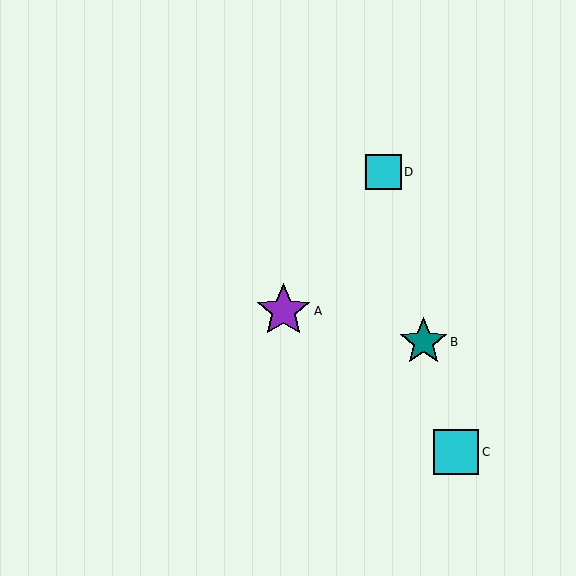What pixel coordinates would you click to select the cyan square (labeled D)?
Click at (384, 172) to select the cyan square D.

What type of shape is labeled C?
Shape C is a cyan square.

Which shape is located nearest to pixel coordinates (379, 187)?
The cyan square (labeled D) at (384, 172) is nearest to that location.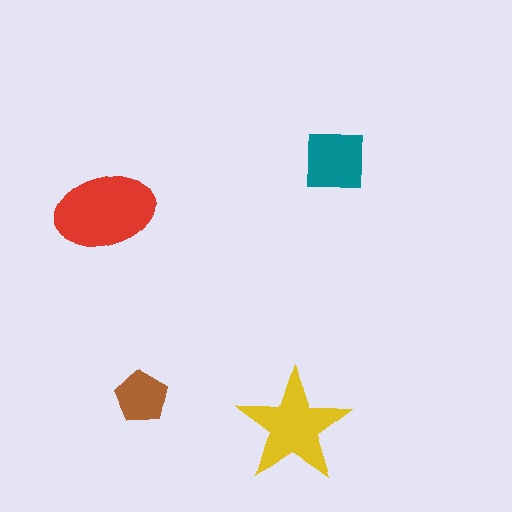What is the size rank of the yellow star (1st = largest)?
2nd.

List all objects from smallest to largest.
The brown pentagon, the teal square, the yellow star, the red ellipse.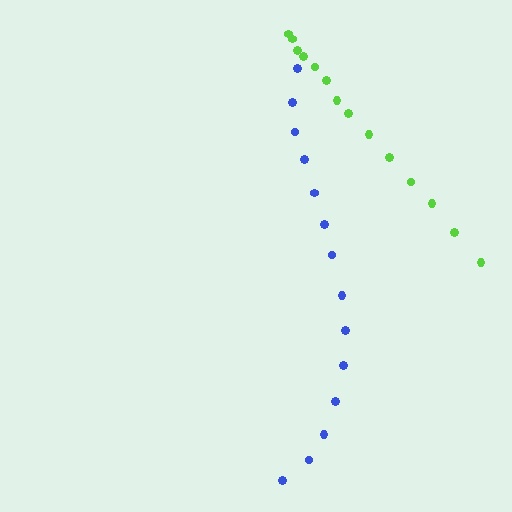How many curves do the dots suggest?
There are 2 distinct paths.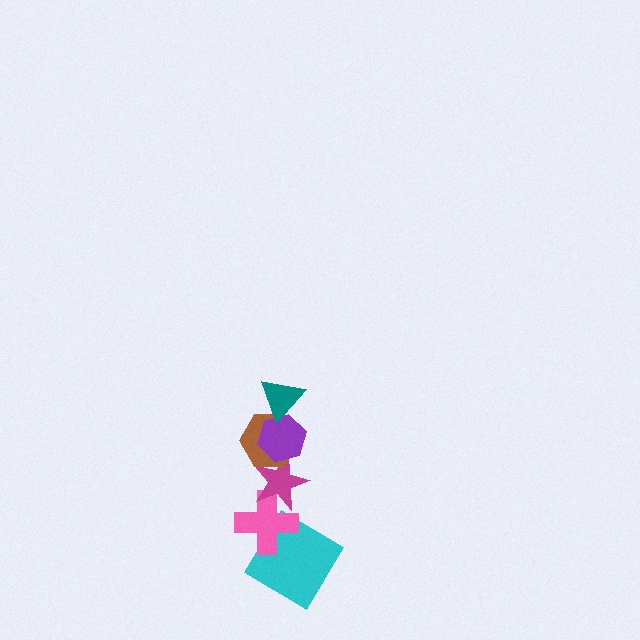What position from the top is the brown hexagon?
The brown hexagon is 3rd from the top.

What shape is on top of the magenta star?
The brown hexagon is on top of the magenta star.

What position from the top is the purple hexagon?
The purple hexagon is 2nd from the top.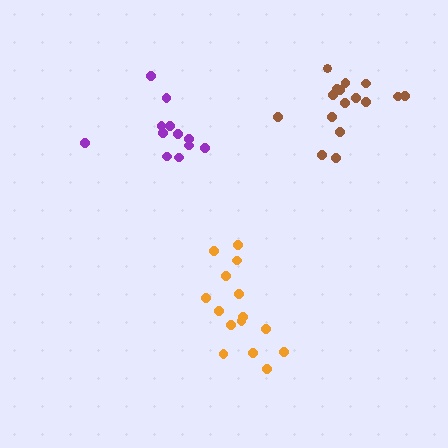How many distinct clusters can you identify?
There are 3 distinct clusters.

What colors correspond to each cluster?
The clusters are colored: orange, brown, purple.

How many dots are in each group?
Group 1: 15 dots, Group 2: 16 dots, Group 3: 12 dots (43 total).